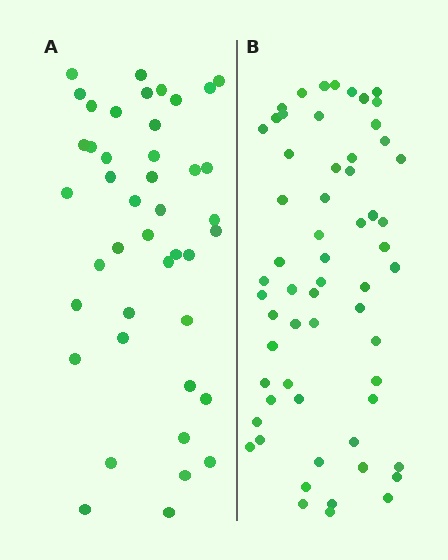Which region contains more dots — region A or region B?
Region B (the right region) has more dots.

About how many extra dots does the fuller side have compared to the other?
Region B has approximately 15 more dots than region A.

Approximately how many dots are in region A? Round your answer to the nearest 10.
About 40 dots. (The exact count is 43, which rounds to 40.)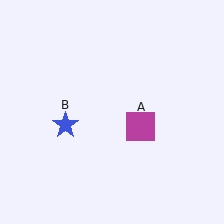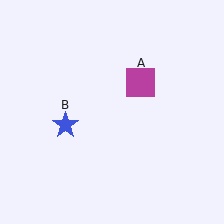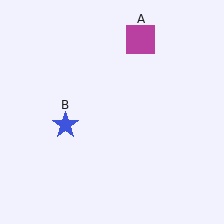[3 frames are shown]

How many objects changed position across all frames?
1 object changed position: magenta square (object A).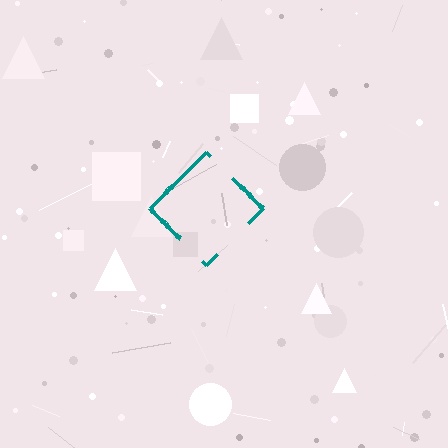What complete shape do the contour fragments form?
The contour fragments form a diamond.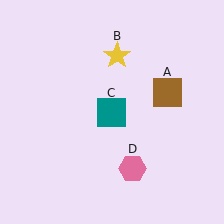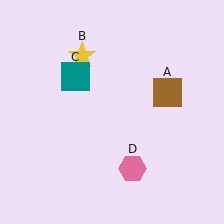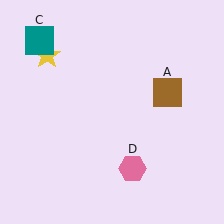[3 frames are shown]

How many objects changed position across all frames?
2 objects changed position: yellow star (object B), teal square (object C).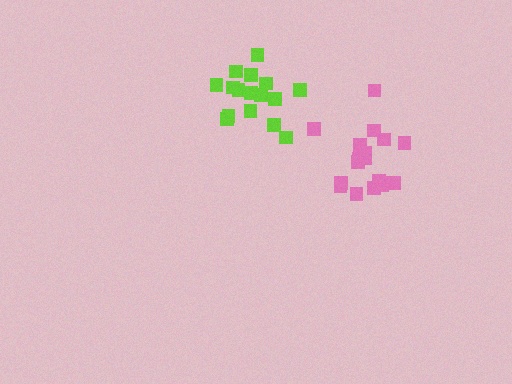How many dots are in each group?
Group 1: 16 dots, Group 2: 19 dots (35 total).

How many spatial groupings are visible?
There are 2 spatial groupings.